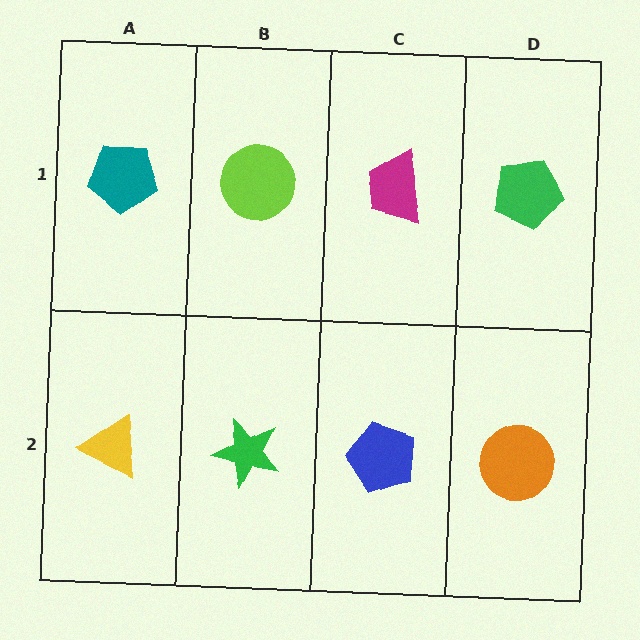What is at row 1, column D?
A green pentagon.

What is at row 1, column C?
A magenta trapezoid.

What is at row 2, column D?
An orange circle.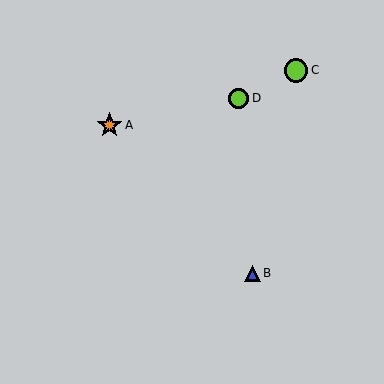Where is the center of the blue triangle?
The center of the blue triangle is at (252, 273).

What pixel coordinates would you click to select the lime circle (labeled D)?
Click at (239, 98) to select the lime circle D.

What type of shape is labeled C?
Shape C is a lime circle.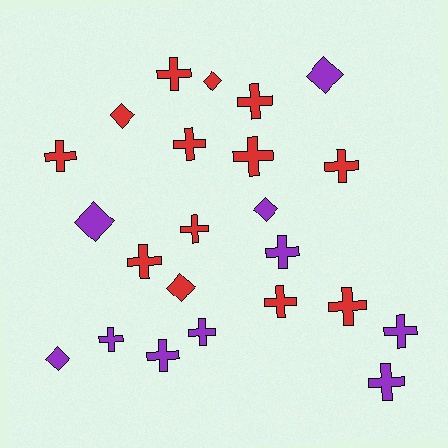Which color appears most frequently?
Red, with 13 objects.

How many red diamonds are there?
There are 3 red diamonds.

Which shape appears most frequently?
Cross, with 16 objects.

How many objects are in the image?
There are 23 objects.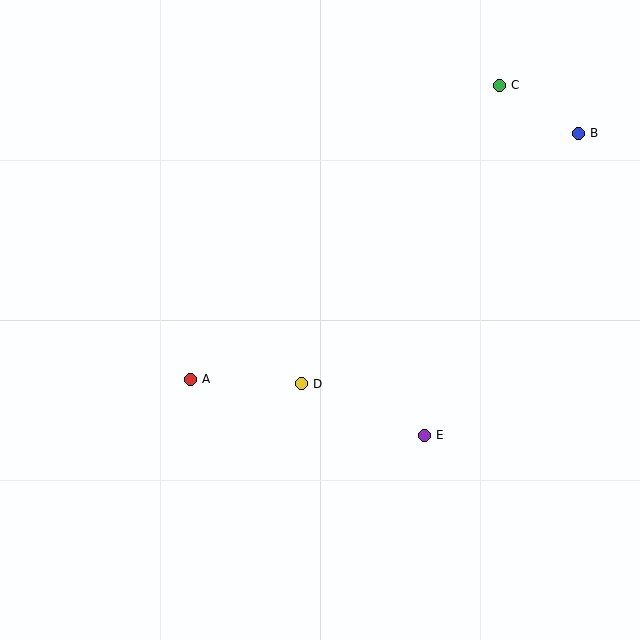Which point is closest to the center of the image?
Point D at (301, 384) is closest to the center.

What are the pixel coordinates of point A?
Point A is at (190, 379).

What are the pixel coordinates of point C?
Point C is at (499, 85).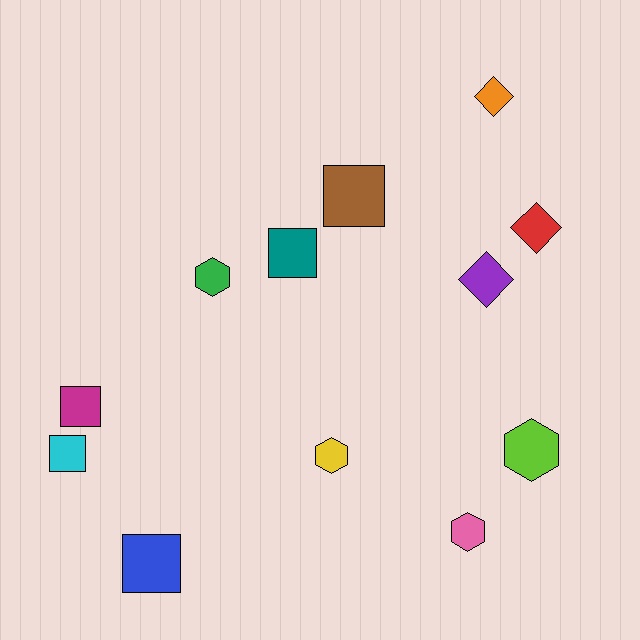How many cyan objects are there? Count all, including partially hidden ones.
There is 1 cyan object.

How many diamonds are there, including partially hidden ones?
There are 3 diamonds.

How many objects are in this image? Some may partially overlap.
There are 12 objects.